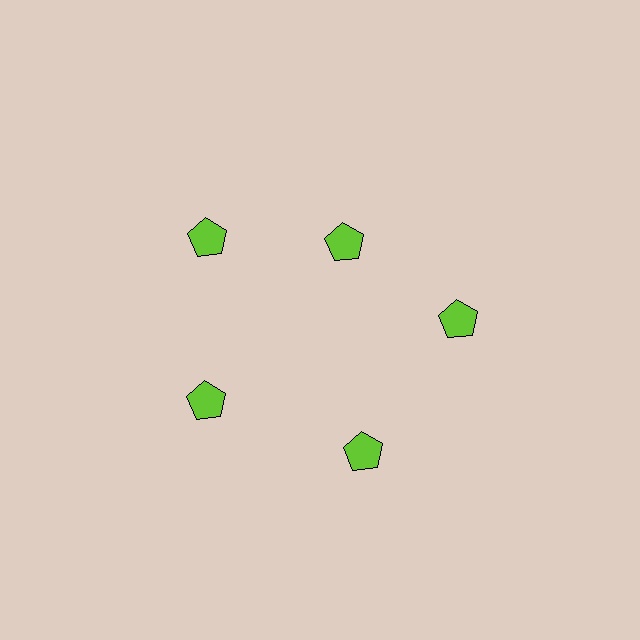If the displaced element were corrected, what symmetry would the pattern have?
It would have 5-fold rotational symmetry — the pattern would map onto itself every 72 degrees.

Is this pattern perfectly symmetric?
No. The 5 lime pentagons are arranged in a ring, but one element near the 1 o'clock position is pulled inward toward the center, breaking the 5-fold rotational symmetry.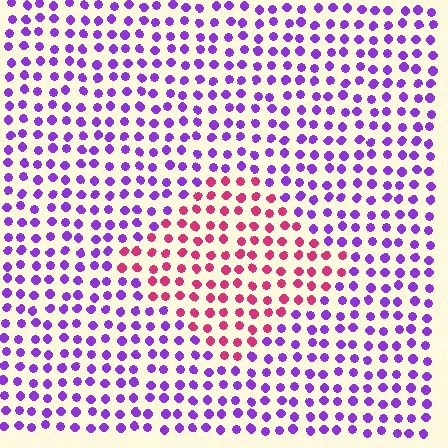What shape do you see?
I see a diamond.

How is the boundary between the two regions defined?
The boundary is defined purely by a slight shift in hue (about 60 degrees). Spacing, size, and orientation are identical on both sides.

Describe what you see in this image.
The image is filled with small purple elements in a uniform arrangement. A diamond-shaped region is visible where the elements are tinted to a slightly different hue, forming a subtle color boundary.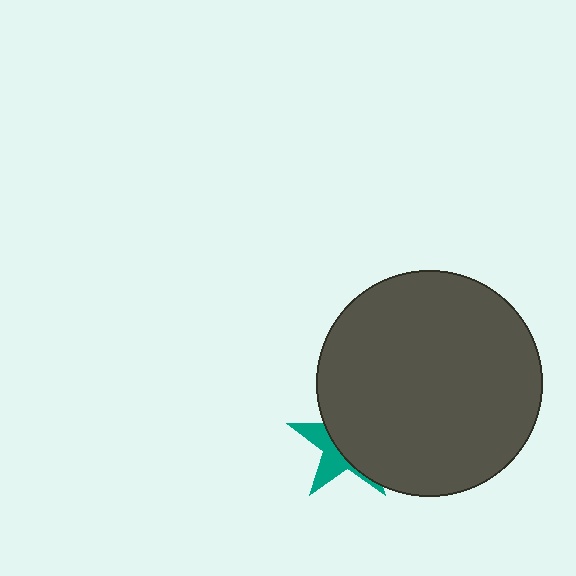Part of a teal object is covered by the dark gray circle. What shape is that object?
It is a star.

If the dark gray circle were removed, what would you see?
You would see the complete teal star.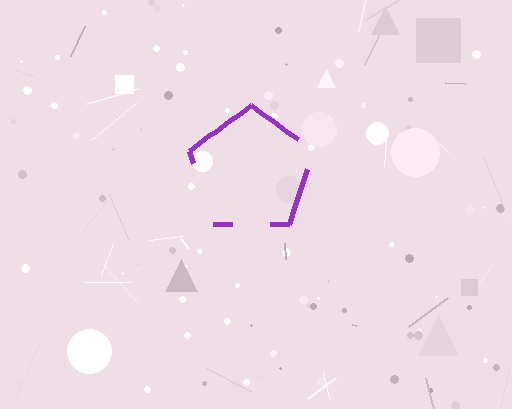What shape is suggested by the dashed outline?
The dashed outline suggests a pentagon.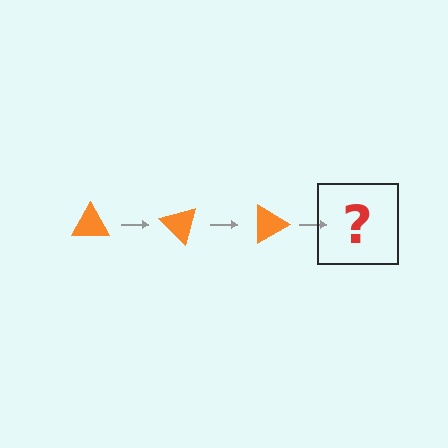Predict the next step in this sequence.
The next step is an orange triangle rotated 135 degrees.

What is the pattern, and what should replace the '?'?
The pattern is that the triangle rotates 45 degrees each step. The '?' should be an orange triangle rotated 135 degrees.